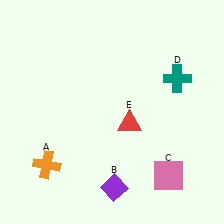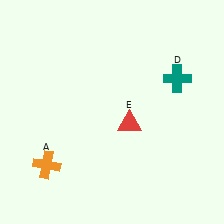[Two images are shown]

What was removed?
The pink square (C), the purple diamond (B) were removed in Image 2.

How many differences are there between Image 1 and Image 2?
There are 2 differences between the two images.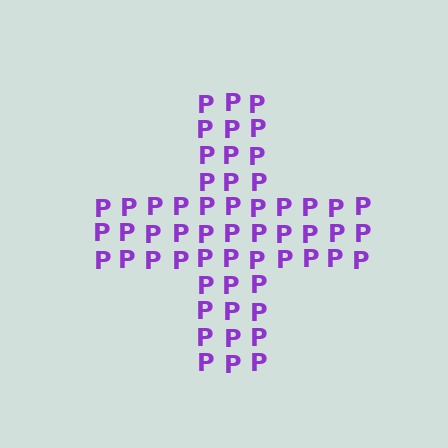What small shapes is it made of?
It is made of small letter P's.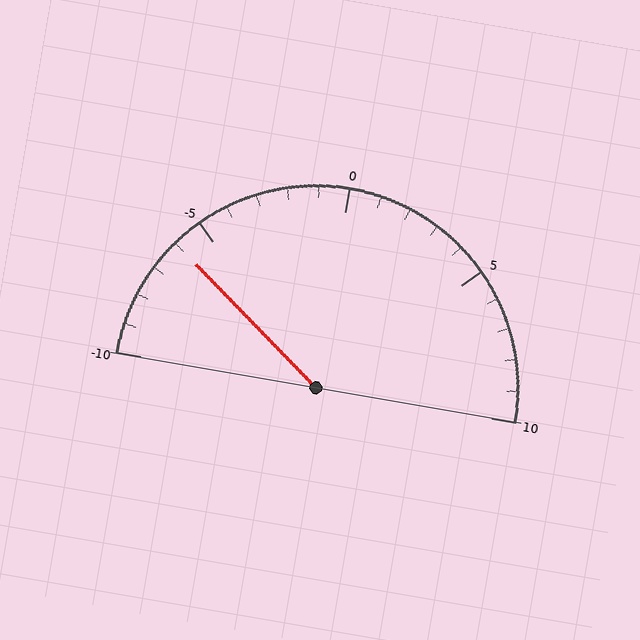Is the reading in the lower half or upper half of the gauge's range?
The reading is in the lower half of the range (-10 to 10).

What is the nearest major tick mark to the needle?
The nearest major tick mark is -5.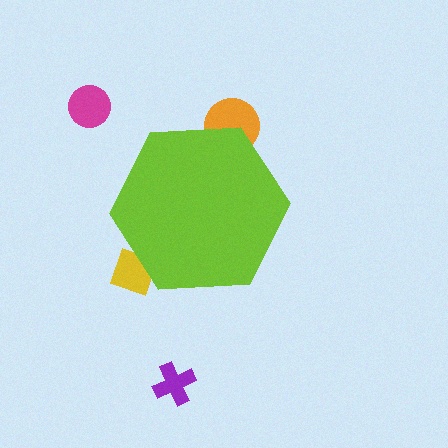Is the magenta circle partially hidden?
No, the magenta circle is fully visible.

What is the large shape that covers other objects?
A lime hexagon.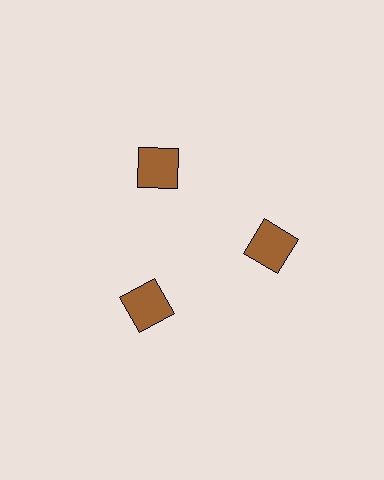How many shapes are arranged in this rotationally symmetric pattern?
There are 3 shapes, arranged in 3 groups of 1.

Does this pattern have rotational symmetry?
Yes, this pattern has 3-fold rotational symmetry. It looks the same after rotating 120 degrees around the center.